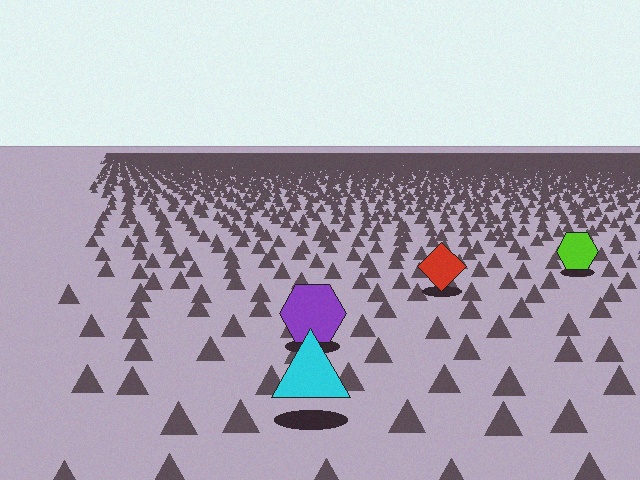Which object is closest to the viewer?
The cyan triangle is closest. The texture marks near it are larger and more spread out.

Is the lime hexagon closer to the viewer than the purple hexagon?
No. The purple hexagon is closer — you can tell from the texture gradient: the ground texture is coarser near it.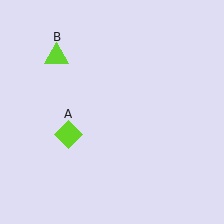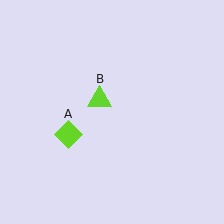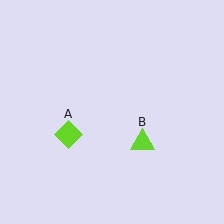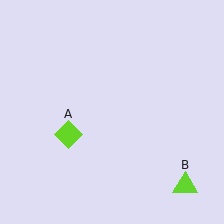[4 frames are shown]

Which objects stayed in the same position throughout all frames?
Lime diamond (object A) remained stationary.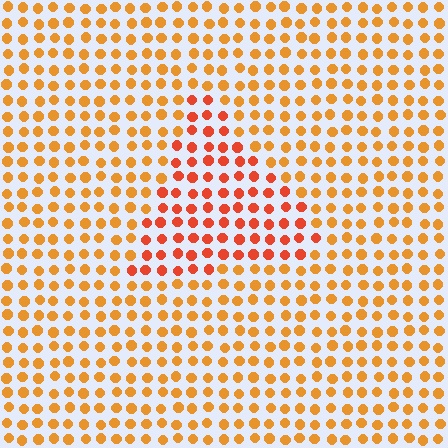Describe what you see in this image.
The image is filled with small orange elements in a uniform arrangement. A triangle-shaped region is visible where the elements are tinted to a slightly different hue, forming a subtle color boundary.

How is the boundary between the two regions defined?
The boundary is defined purely by a slight shift in hue (about 26 degrees). Spacing, size, and orientation are identical on both sides.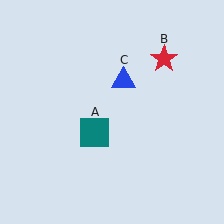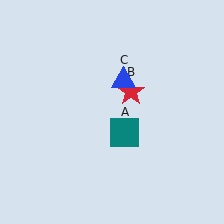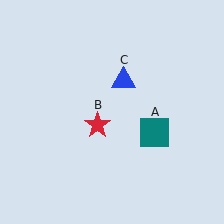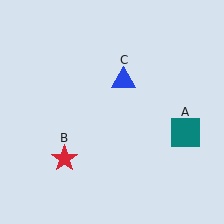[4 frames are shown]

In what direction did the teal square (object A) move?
The teal square (object A) moved right.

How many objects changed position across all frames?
2 objects changed position: teal square (object A), red star (object B).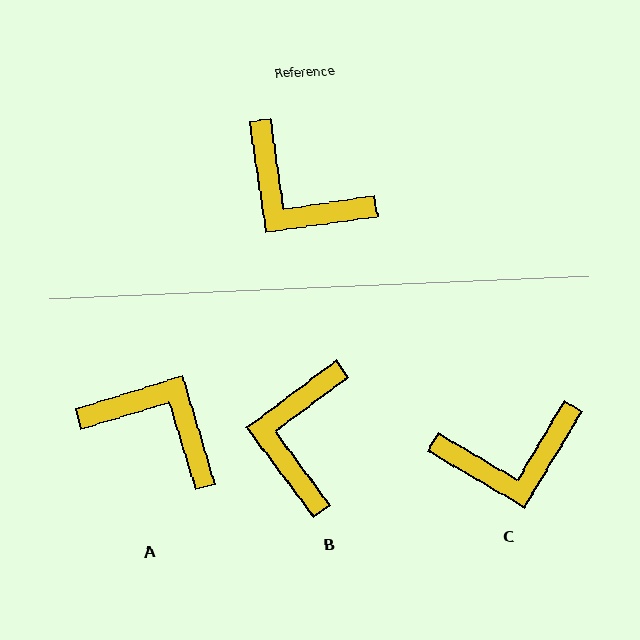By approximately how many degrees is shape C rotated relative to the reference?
Approximately 51 degrees counter-clockwise.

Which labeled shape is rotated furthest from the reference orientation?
A, about 171 degrees away.